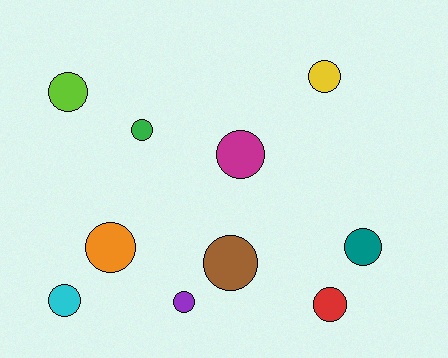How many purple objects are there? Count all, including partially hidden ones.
There is 1 purple object.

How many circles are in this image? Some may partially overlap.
There are 10 circles.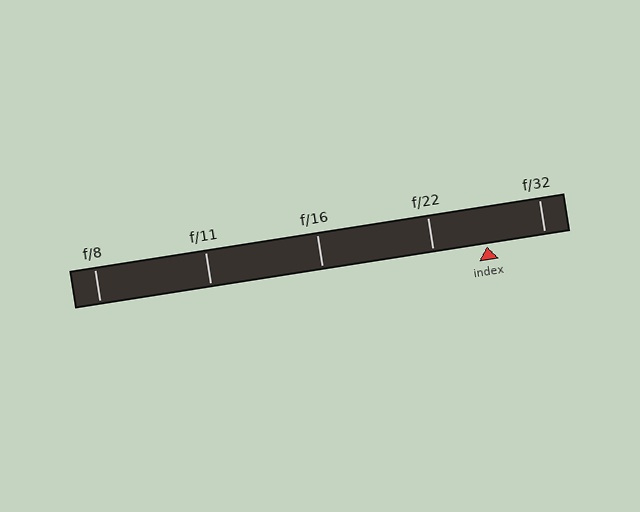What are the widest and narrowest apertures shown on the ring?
The widest aperture shown is f/8 and the narrowest is f/32.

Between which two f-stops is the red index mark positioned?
The index mark is between f/22 and f/32.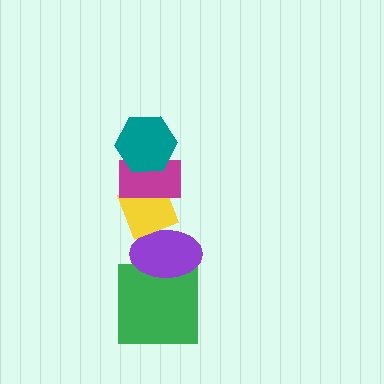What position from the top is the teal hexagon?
The teal hexagon is 1st from the top.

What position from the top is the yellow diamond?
The yellow diamond is 3rd from the top.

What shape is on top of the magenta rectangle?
The teal hexagon is on top of the magenta rectangle.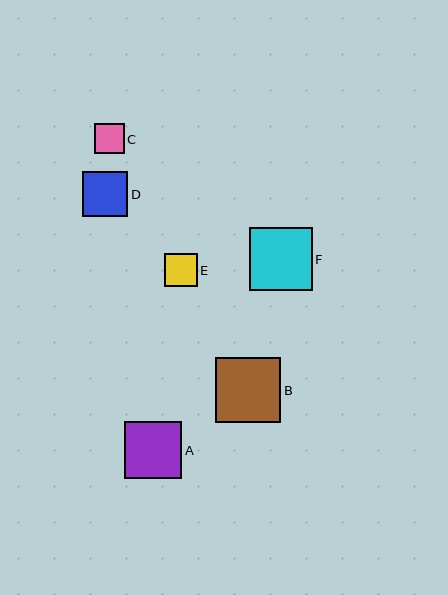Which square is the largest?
Square B is the largest with a size of approximately 65 pixels.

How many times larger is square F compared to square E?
Square F is approximately 1.9 times the size of square E.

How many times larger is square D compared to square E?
Square D is approximately 1.4 times the size of square E.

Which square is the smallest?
Square C is the smallest with a size of approximately 30 pixels.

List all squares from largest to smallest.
From largest to smallest: B, F, A, D, E, C.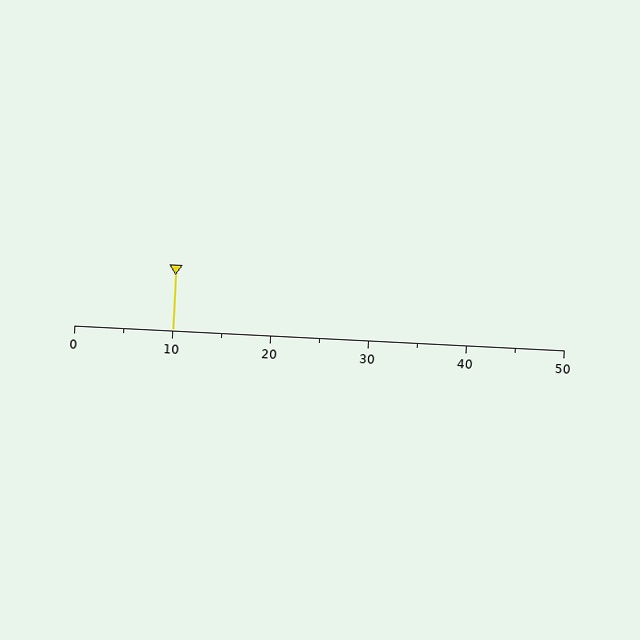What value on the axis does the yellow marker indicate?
The marker indicates approximately 10.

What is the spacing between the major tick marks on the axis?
The major ticks are spaced 10 apart.